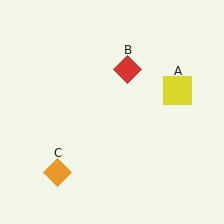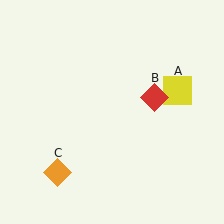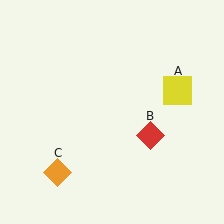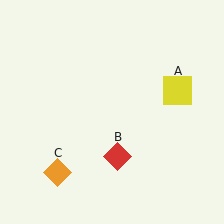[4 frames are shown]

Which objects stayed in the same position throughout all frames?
Yellow square (object A) and orange diamond (object C) remained stationary.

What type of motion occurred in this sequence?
The red diamond (object B) rotated clockwise around the center of the scene.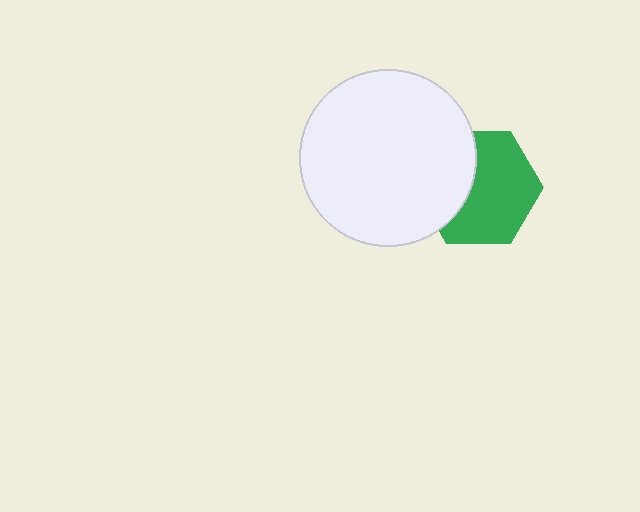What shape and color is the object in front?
The object in front is a white circle.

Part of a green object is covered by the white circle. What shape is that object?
It is a hexagon.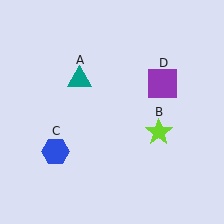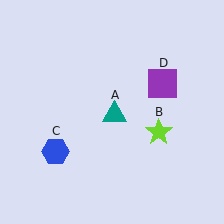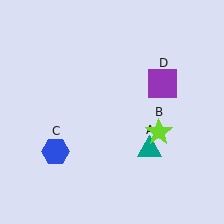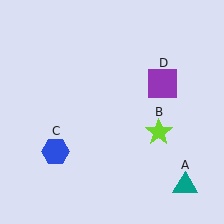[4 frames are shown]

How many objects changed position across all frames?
1 object changed position: teal triangle (object A).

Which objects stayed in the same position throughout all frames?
Lime star (object B) and blue hexagon (object C) and purple square (object D) remained stationary.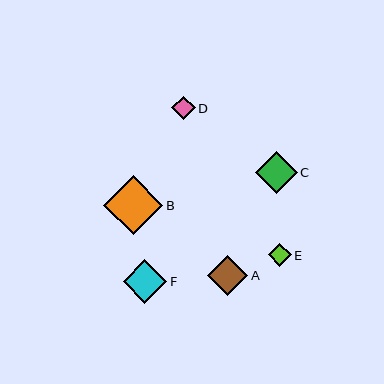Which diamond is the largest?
Diamond B is the largest with a size of approximately 59 pixels.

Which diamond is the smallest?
Diamond E is the smallest with a size of approximately 23 pixels.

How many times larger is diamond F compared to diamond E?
Diamond F is approximately 1.9 times the size of diamond E.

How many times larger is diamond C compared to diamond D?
Diamond C is approximately 1.8 times the size of diamond D.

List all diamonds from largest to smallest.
From largest to smallest: B, F, C, A, D, E.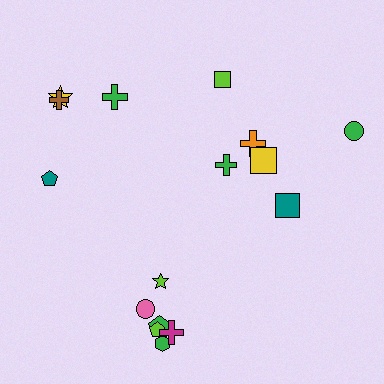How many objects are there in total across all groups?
There are 16 objects.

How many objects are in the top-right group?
There are 6 objects.